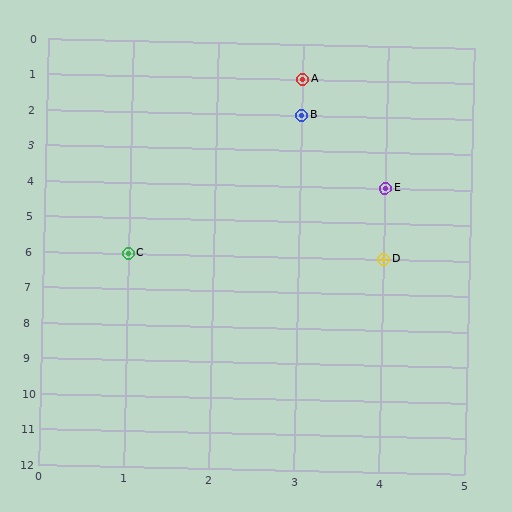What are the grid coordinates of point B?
Point B is at grid coordinates (3, 2).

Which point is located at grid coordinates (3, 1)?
Point A is at (3, 1).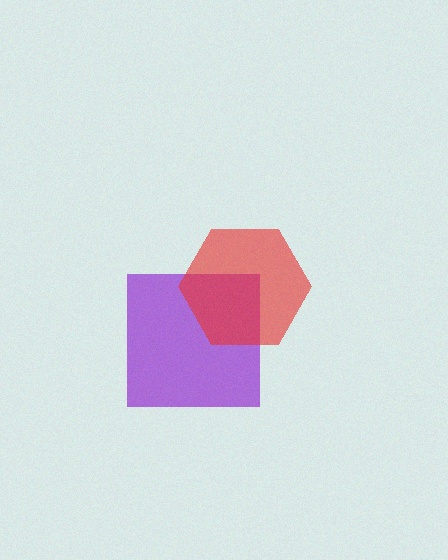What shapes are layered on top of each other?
The layered shapes are: a purple square, a red hexagon.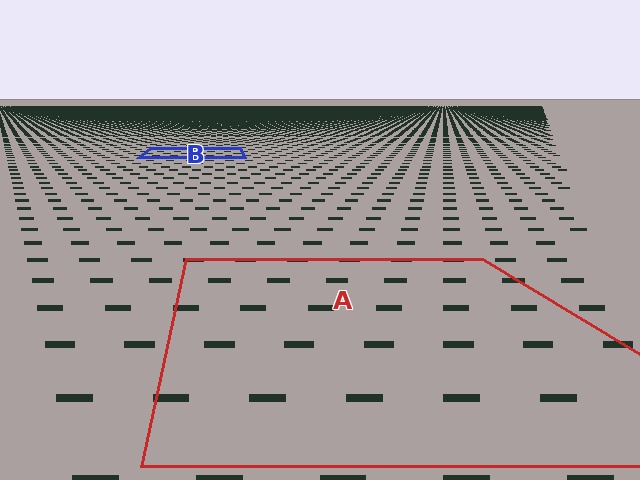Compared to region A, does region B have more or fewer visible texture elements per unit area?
Region B has more texture elements per unit area — they are packed more densely because it is farther away.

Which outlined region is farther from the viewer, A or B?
Region B is farther from the viewer — the texture elements inside it appear smaller and more densely packed.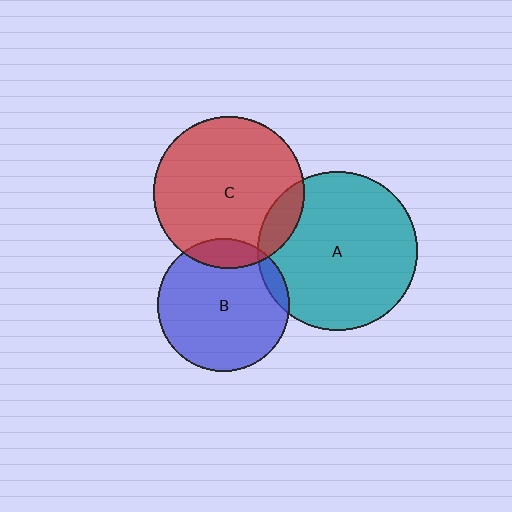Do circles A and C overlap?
Yes.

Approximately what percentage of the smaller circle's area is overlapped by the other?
Approximately 10%.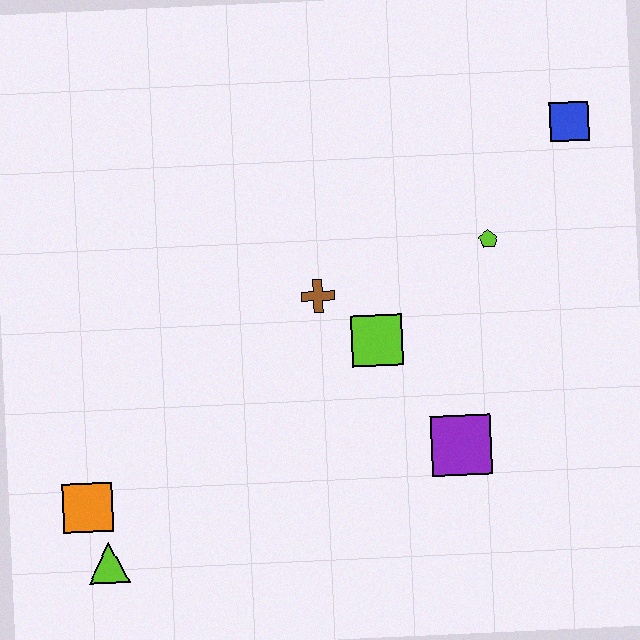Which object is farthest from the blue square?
The lime triangle is farthest from the blue square.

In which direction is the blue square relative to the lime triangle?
The blue square is to the right of the lime triangle.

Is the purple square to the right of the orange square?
Yes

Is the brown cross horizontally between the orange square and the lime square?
Yes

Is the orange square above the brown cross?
No